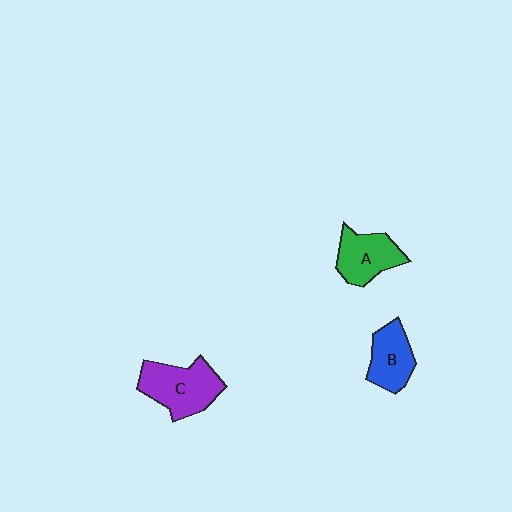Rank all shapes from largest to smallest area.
From largest to smallest: C (purple), A (green), B (blue).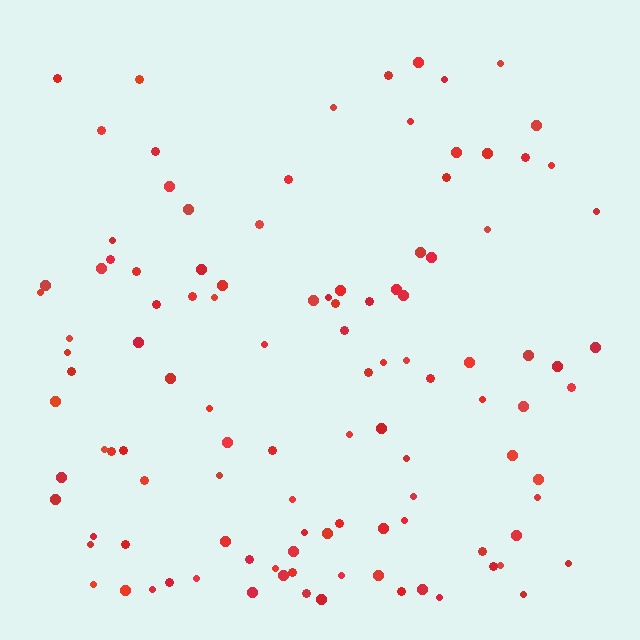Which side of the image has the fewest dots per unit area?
The top.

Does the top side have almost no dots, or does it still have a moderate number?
Still a moderate number, just noticeably fewer than the bottom.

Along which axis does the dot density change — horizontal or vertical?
Vertical.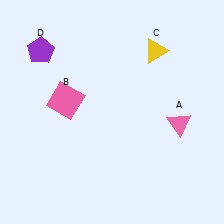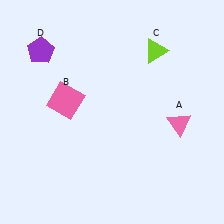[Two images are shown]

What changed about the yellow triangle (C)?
In Image 1, C is yellow. In Image 2, it changed to lime.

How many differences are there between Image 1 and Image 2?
There is 1 difference between the two images.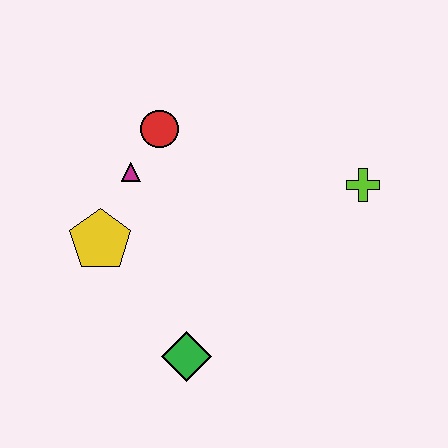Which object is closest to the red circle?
The magenta triangle is closest to the red circle.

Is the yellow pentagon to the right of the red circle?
No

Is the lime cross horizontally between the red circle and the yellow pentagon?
No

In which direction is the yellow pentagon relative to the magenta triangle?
The yellow pentagon is below the magenta triangle.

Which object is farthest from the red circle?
The green diamond is farthest from the red circle.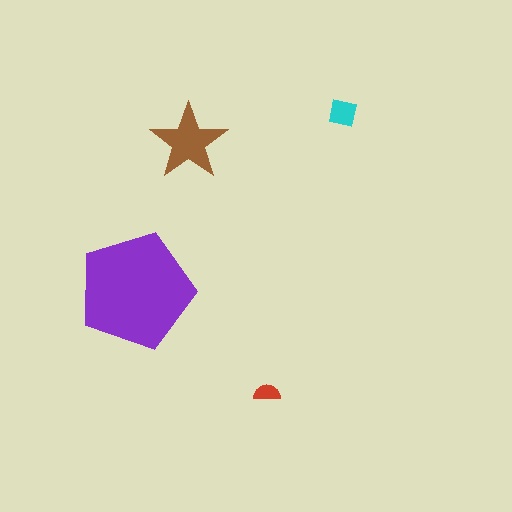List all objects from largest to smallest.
The purple pentagon, the brown star, the cyan square, the red semicircle.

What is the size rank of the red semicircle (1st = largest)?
4th.